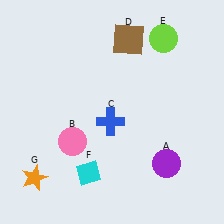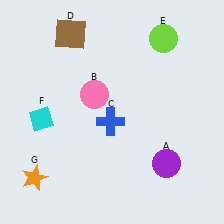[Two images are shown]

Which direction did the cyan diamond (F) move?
The cyan diamond (F) moved up.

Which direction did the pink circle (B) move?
The pink circle (B) moved up.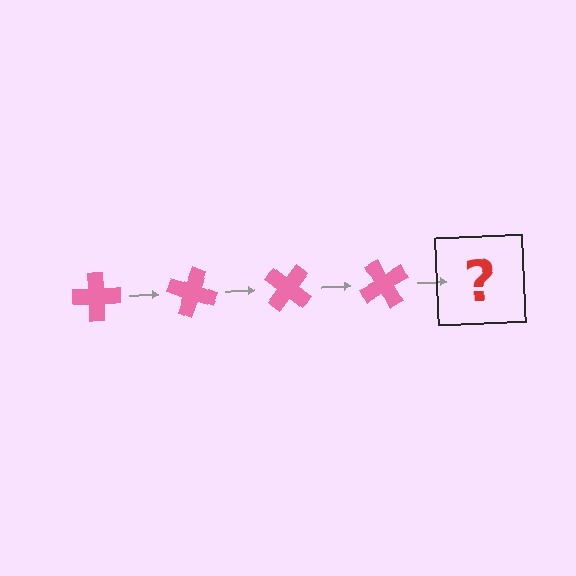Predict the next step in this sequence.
The next step is a pink cross rotated 80 degrees.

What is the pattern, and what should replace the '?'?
The pattern is that the cross rotates 20 degrees each step. The '?' should be a pink cross rotated 80 degrees.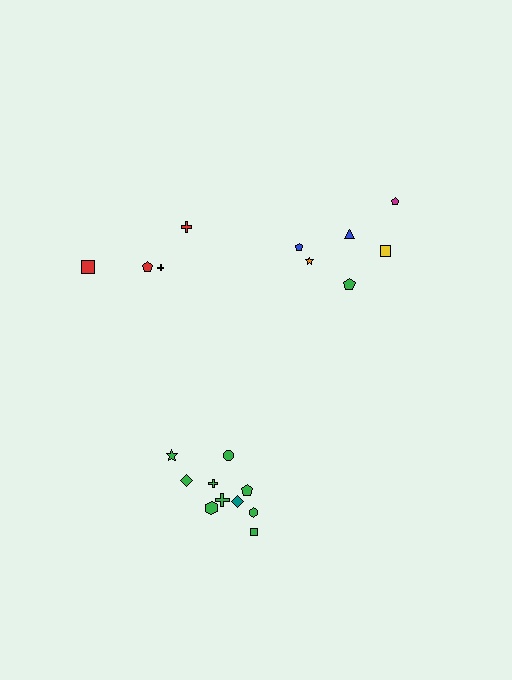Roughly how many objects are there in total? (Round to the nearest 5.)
Roughly 20 objects in total.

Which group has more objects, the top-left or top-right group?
The top-right group.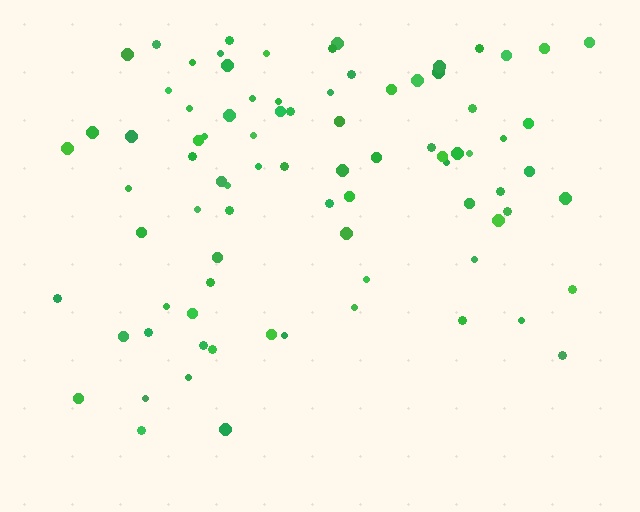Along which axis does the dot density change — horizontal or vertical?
Vertical.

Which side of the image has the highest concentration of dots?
The top.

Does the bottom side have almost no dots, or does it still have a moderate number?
Still a moderate number, just noticeably fewer than the top.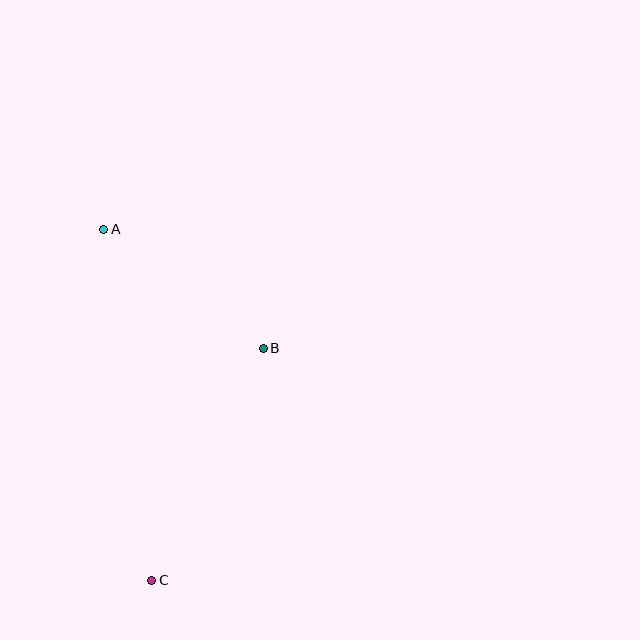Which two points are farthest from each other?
Points A and C are farthest from each other.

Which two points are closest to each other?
Points A and B are closest to each other.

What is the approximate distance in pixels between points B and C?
The distance between B and C is approximately 257 pixels.